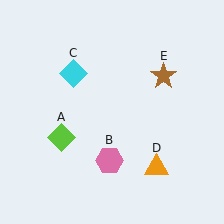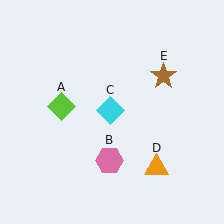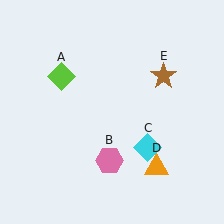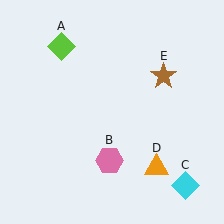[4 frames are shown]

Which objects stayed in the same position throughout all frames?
Pink hexagon (object B) and orange triangle (object D) and brown star (object E) remained stationary.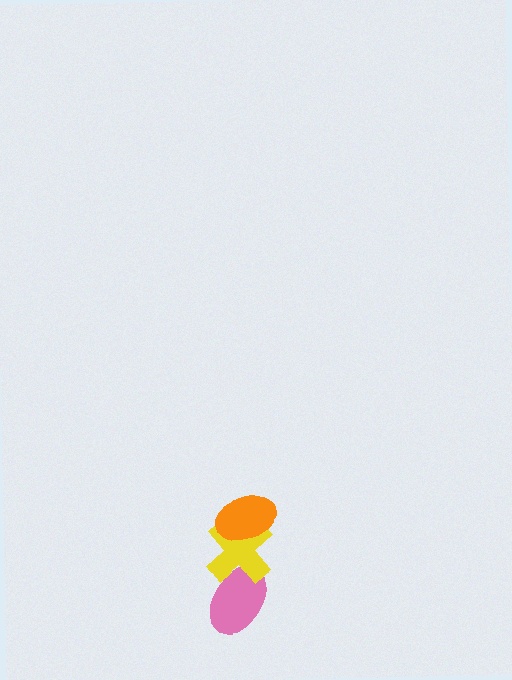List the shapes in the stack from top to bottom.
From top to bottom: the orange ellipse, the yellow cross, the pink ellipse.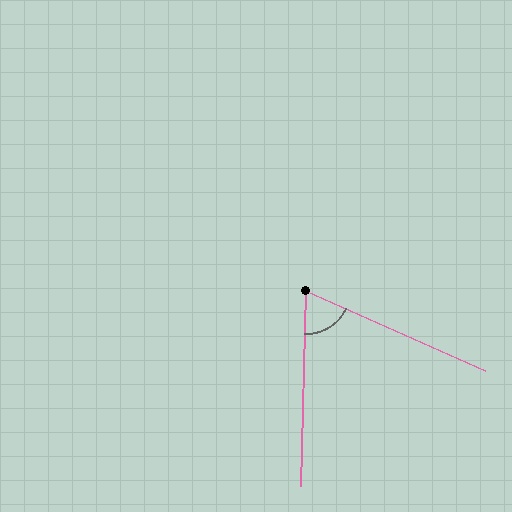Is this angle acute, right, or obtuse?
It is acute.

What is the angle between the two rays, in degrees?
Approximately 68 degrees.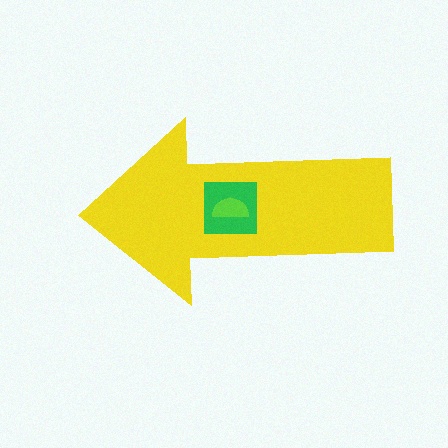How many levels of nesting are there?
3.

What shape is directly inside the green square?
The lime semicircle.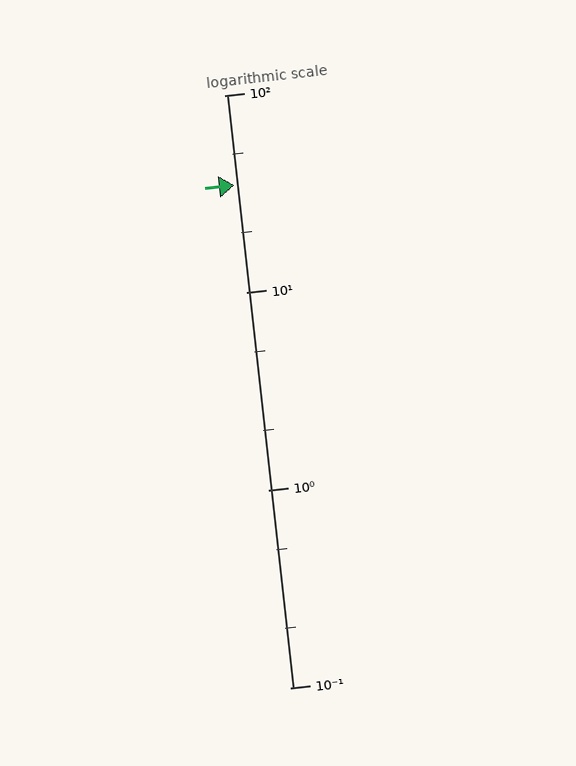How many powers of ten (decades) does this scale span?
The scale spans 3 decades, from 0.1 to 100.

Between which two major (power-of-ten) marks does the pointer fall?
The pointer is between 10 and 100.